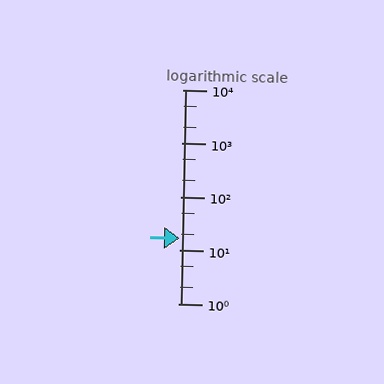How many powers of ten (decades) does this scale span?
The scale spans 4 decades, from 1 to 10000.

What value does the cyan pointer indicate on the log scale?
The pointer indicates approximately 17.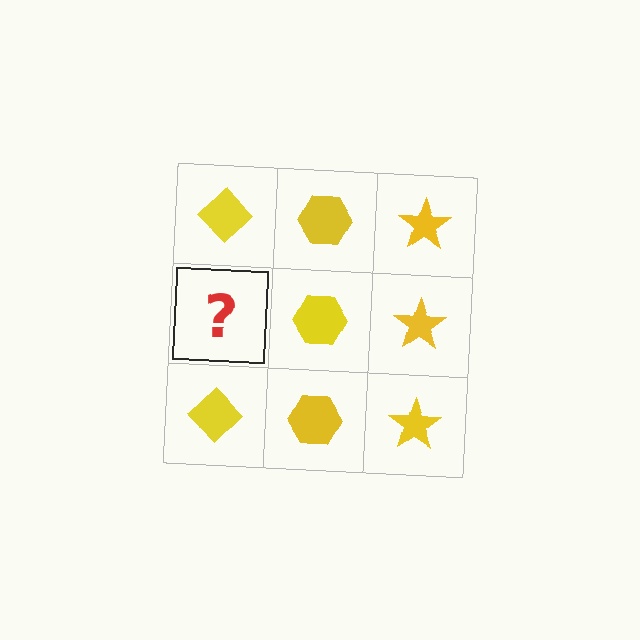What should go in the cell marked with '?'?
The missing cell should contain a yellow diamond.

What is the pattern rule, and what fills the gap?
The rule is that each column has a consistent shape. The gap should be filled with a yellow diamond.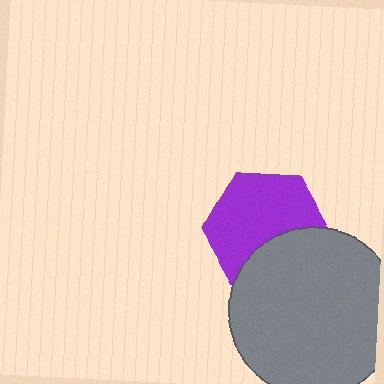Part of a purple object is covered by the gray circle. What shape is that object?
It is a hexagon.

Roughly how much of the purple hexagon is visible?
Most of it is visible (roughly 66%).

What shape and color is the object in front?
The object in front is a gray circle.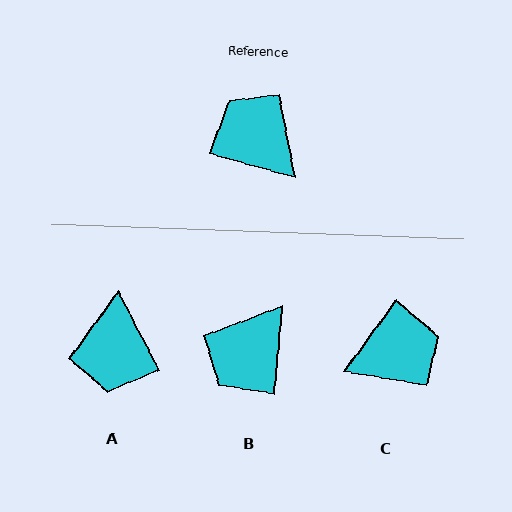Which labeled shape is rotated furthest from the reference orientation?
A, about 133 degrees away.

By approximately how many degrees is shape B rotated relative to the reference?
Approximately 101 degrees counter-clockwise.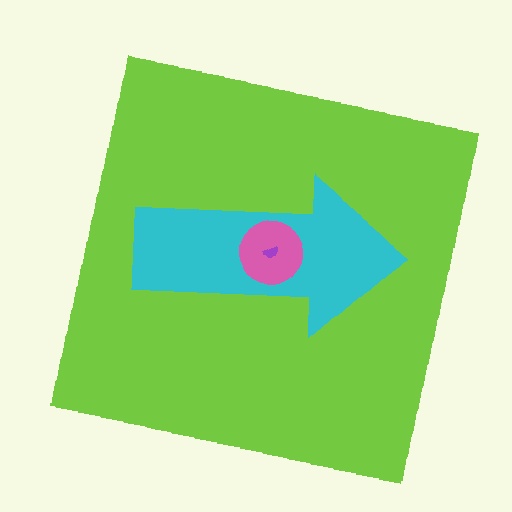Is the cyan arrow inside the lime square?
Yes.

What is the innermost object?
The purple semicircle.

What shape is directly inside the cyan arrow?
The pink circle.